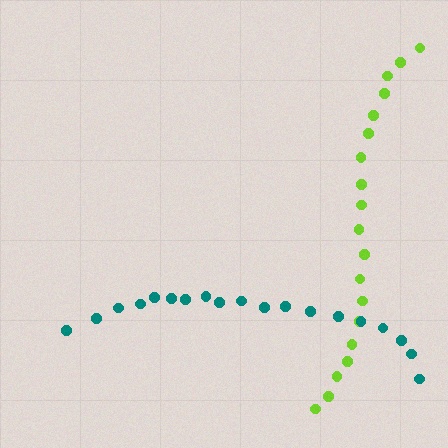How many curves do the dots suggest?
There are 2 distinct paths.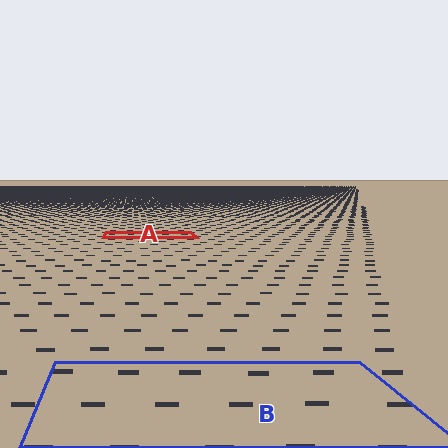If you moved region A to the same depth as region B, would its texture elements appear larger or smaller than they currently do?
They would appear larger. At a closer depth, the same texture elements are projected at a bigger on-screen size.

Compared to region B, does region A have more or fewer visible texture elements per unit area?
Region A has more texture elements per unit area — they are packed more densely because it is farther away.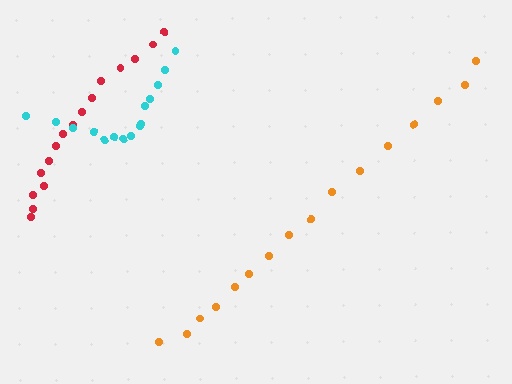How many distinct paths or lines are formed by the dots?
There are 3 distinct paths.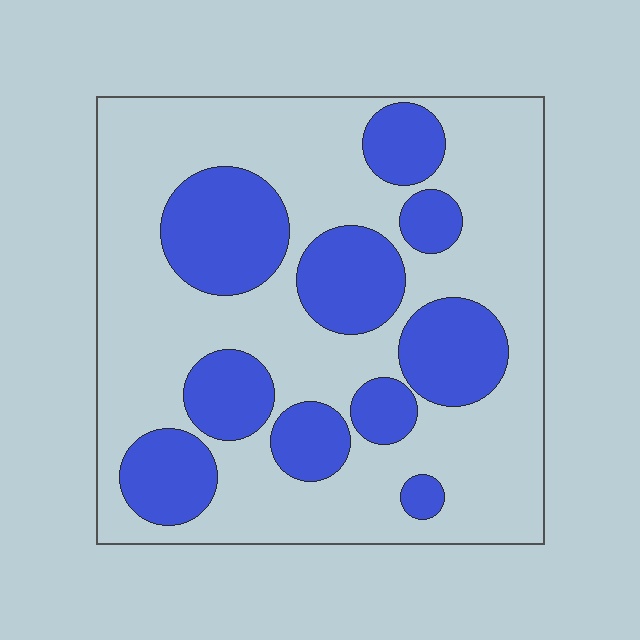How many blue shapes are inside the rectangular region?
10.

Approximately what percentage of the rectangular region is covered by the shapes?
Approximately 35%.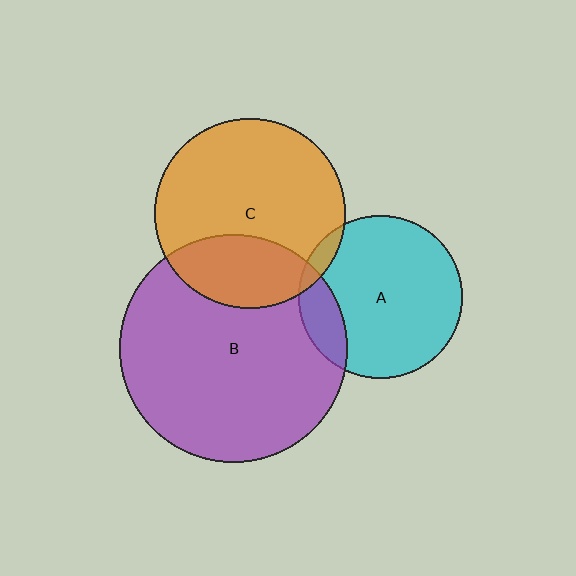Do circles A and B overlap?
Yes.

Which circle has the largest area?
Circle B (purple).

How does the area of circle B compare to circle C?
Approximately 1.4 times.